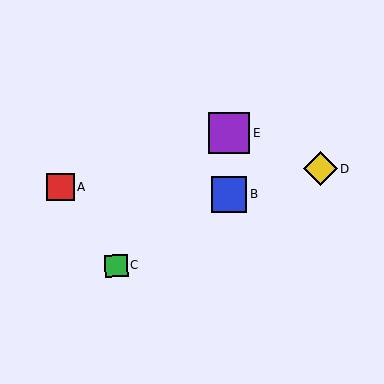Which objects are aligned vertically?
Objects B, E are aligned vertically.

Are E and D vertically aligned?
No, E is at x≈229 and D is at x≈320.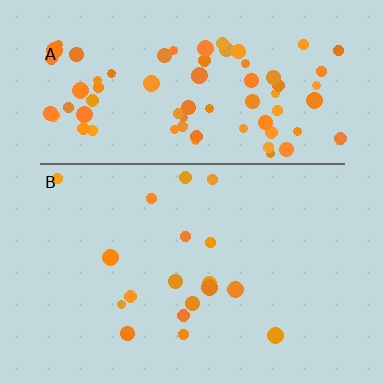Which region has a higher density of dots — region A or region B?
A (the top).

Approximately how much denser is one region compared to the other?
Approximately 4.4× — region A over region B.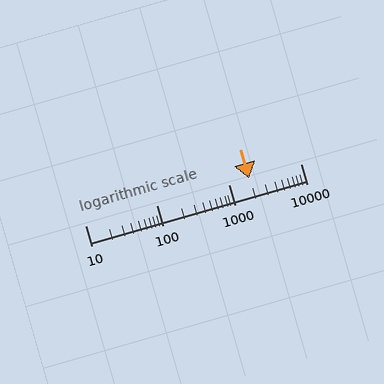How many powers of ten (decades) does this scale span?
The scale spans 3 decades, from 10 to 10000.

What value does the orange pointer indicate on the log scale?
The pointer indicates approximately 1900.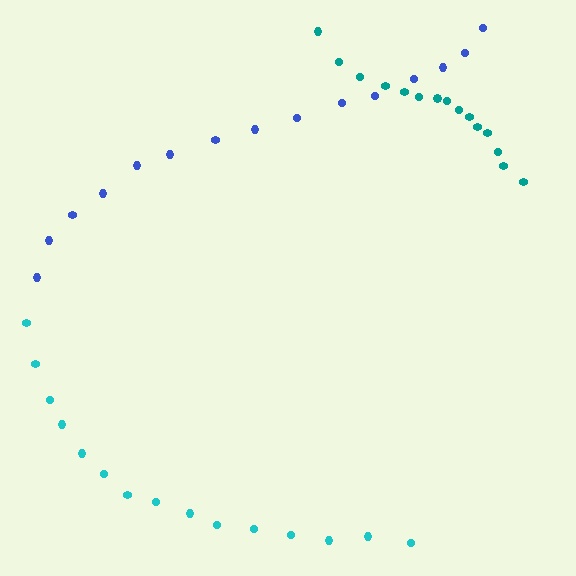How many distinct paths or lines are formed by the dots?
There are 3 distinct paths.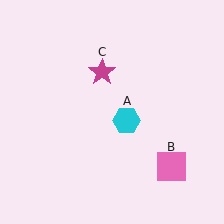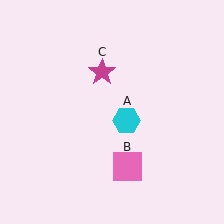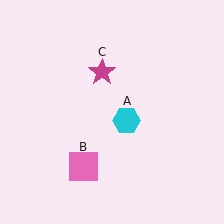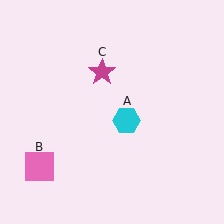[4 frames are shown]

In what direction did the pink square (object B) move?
The pink square (object B) moved left.